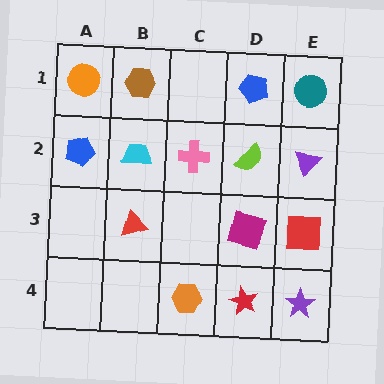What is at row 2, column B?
A cyan trapezoid.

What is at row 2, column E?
A purple triangle.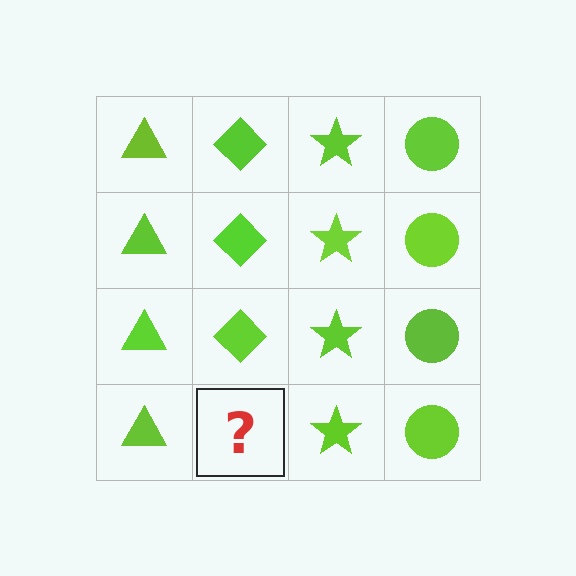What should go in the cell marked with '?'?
The missing cell should contain a lime diamond.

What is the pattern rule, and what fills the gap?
The rule is that each column has a consistent shape. The gap should be filled with a lime diamond.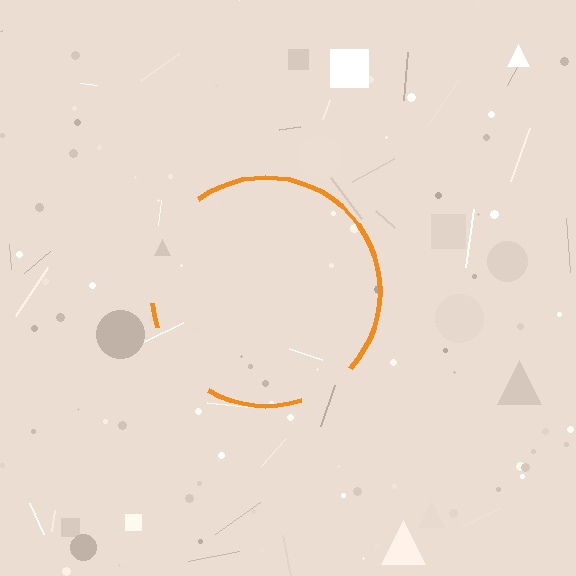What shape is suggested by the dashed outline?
The dashed outline suggests a circle.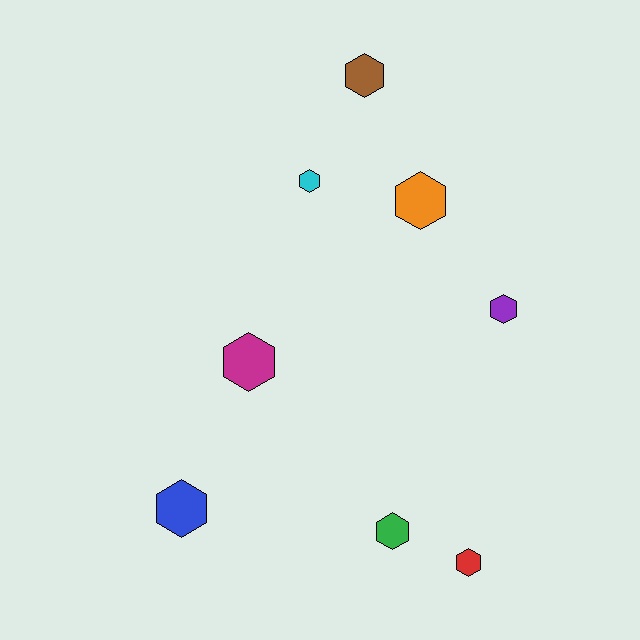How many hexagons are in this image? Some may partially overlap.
There are 8 hexagons.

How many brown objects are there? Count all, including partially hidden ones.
There is 1 brown object.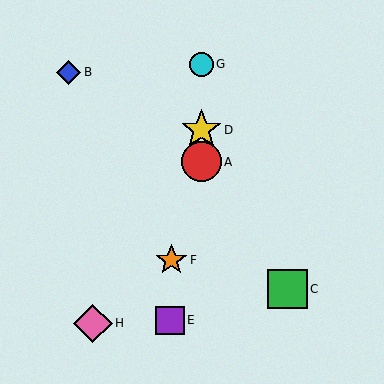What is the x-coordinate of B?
Object B is at x≈69.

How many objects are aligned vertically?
3 objects (A, D, G) are aligned vertically.